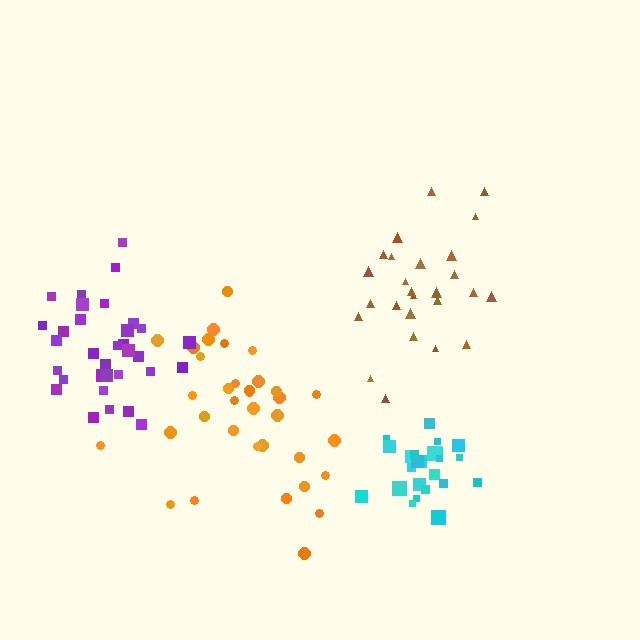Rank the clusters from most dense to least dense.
cyan, purple, brown, orange.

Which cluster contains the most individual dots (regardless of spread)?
Orange (35).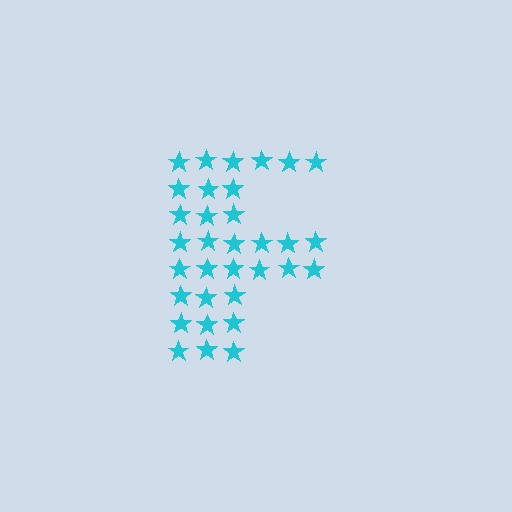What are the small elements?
The small elements are stars.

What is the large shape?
The large shape is the letter F.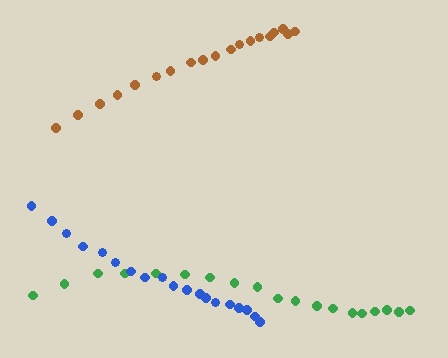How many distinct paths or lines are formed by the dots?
There are 3 distinct paths.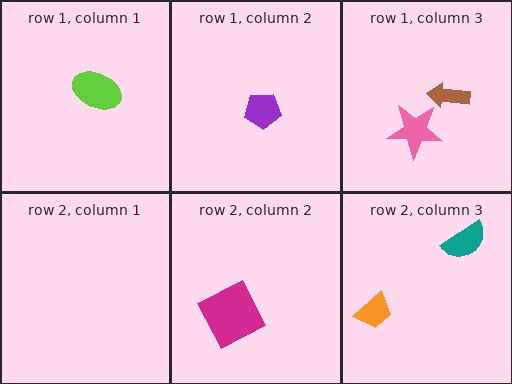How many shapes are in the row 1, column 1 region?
1.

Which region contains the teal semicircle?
The row 2, column 3 region.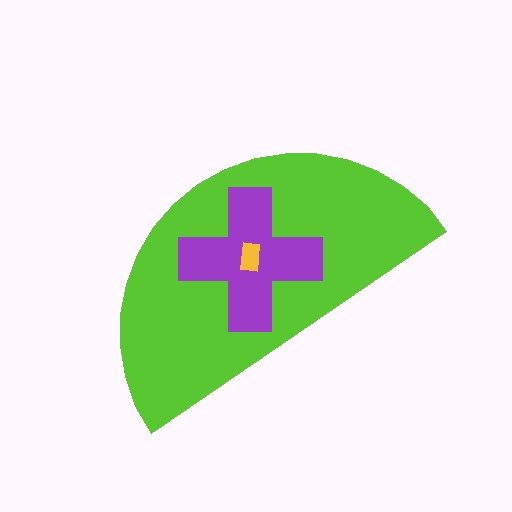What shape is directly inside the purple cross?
The yellow rectangle.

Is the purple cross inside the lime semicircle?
Yes.